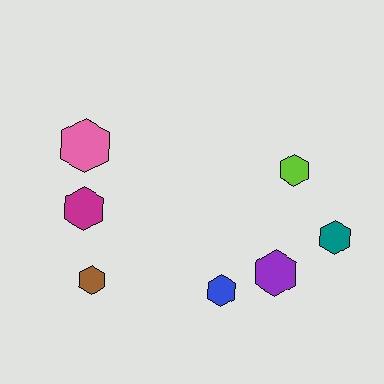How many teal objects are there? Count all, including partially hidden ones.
There is 1 teal object.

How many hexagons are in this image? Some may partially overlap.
There are 7 hexagons.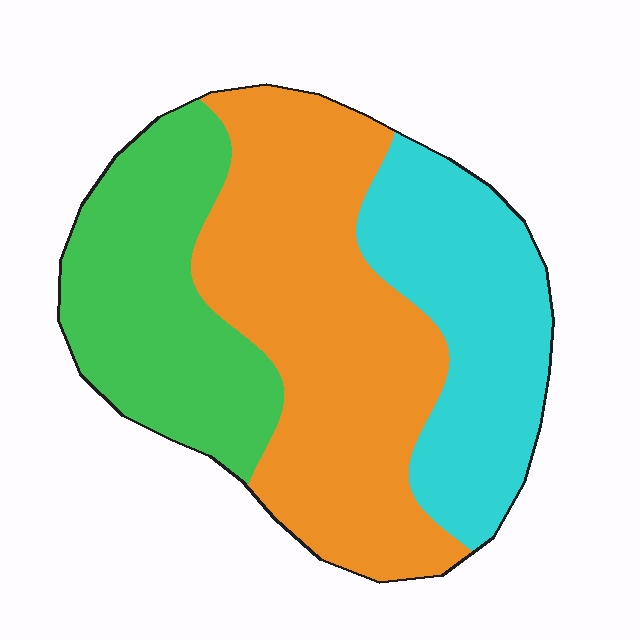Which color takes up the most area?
Orange, at roughly 45%.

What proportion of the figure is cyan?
Cyan takes up between a quarter and a half of the figure.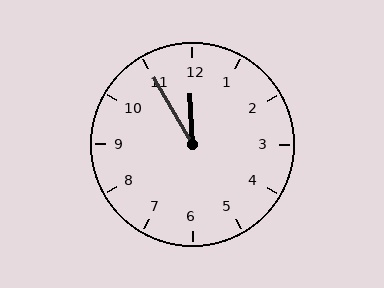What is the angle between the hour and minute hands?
Approximately 28 degrees.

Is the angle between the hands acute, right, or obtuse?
It is acute.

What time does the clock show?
11:55.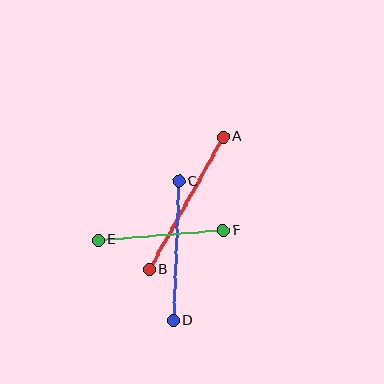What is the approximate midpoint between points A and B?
The midpoint is at approximately (186, 203) pixels.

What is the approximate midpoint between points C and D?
The midpoint is at approximately (176, 251) pixels.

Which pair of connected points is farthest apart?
Points A and B are farthest apart.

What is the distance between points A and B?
The distance is approximately 152 pixels.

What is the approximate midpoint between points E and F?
The midpoint is at approximately (161, 235) pixels.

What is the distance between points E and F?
The distance is approximately 126 pixels.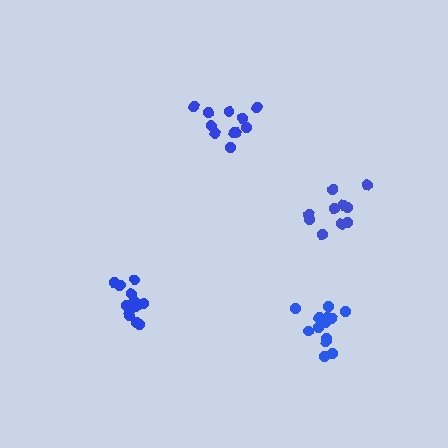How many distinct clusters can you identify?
There are 4 distinct clusters.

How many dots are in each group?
Group 1: 10 dots, Group 2: 13 dots, Group 3: 13 dots, Group 4: 11 dots (47 total).